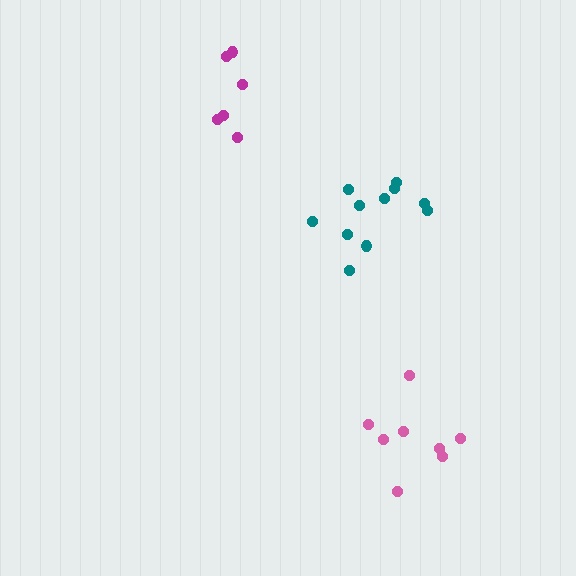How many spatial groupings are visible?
There are 3 spatial groupings.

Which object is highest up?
The magenta cluster is topmost.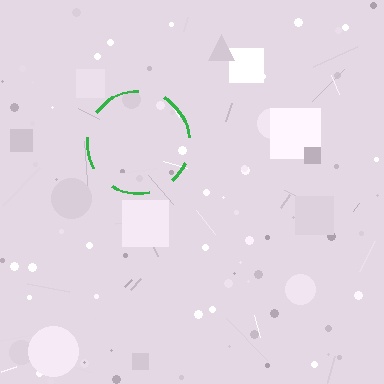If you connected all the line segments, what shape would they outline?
They would outline a circle.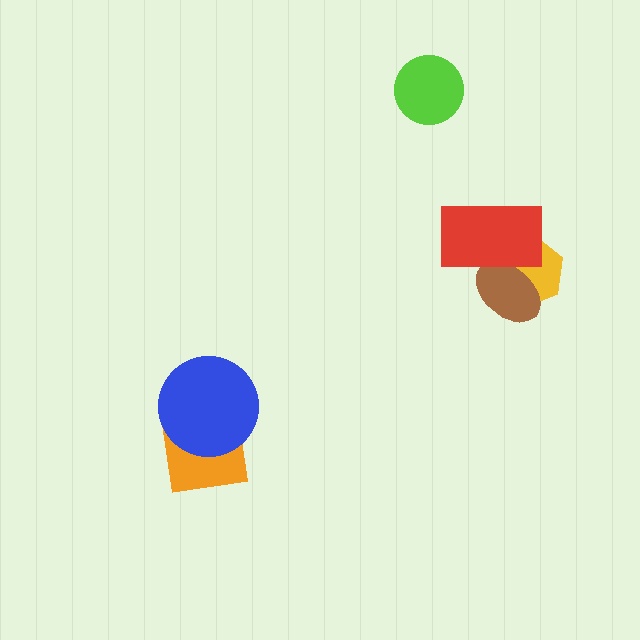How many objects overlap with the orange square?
1 object overlaps with the orange square.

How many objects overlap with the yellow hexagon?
2 objects overlap with the yellow hexagon.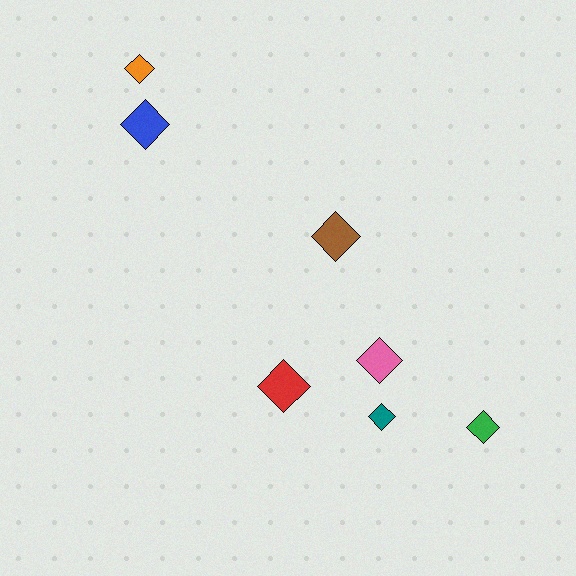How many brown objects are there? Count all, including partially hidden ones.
There is 1 brown object.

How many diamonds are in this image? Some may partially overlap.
There are 7 diamonds.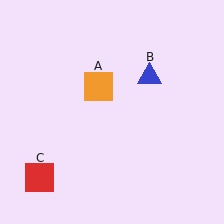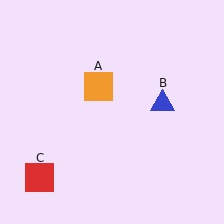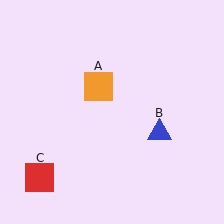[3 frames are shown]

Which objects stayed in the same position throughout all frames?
Orange square (object A) and red square (object C) remained stationary.